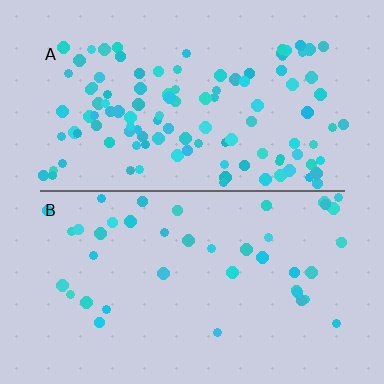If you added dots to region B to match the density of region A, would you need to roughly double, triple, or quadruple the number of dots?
Approximately triple.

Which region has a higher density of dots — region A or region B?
A (the top).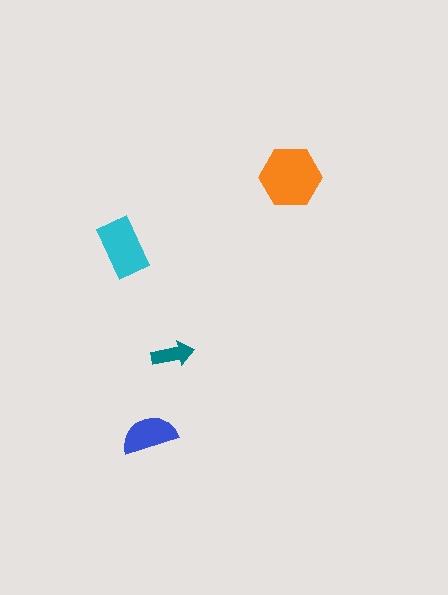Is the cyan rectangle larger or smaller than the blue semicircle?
Larger.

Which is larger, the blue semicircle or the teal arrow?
The blue semicircle.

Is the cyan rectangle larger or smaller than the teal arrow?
Larger.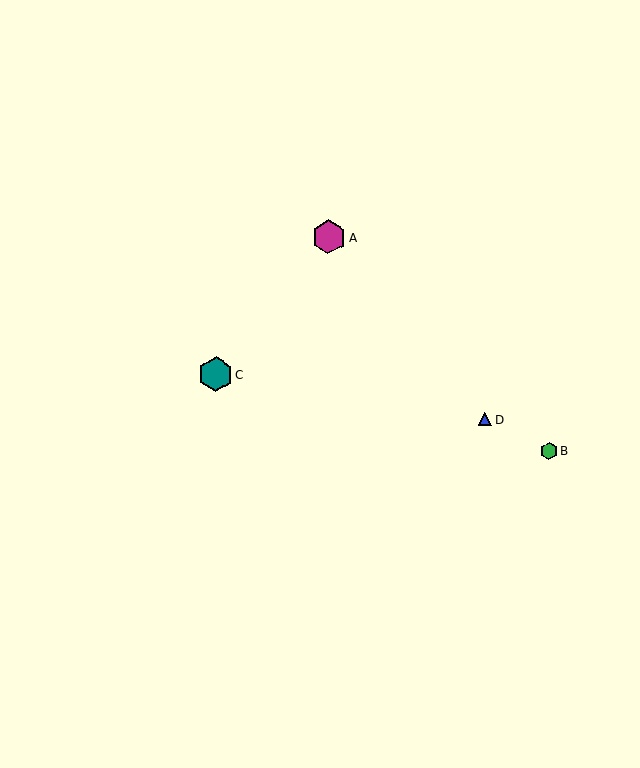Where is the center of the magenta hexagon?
The center of the magenta hexagon is at (329, 237).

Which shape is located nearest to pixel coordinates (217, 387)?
The teal hexagon (labeled C) at (215, 374) is nearest to that location.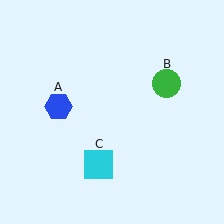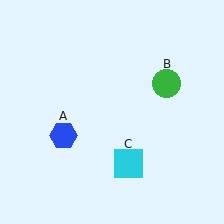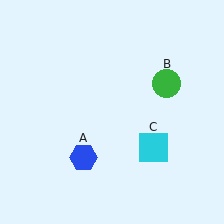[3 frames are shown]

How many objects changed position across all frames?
2 objects changed position: blue hexagon (object A), cyan square (object C).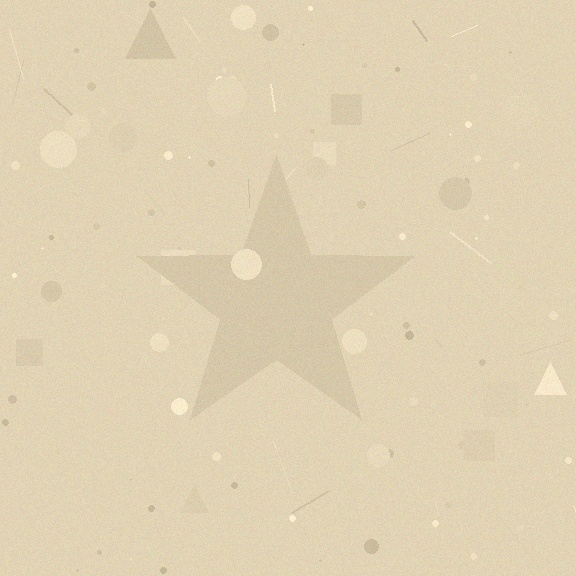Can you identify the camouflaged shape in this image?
The camouflaged shape is a star.